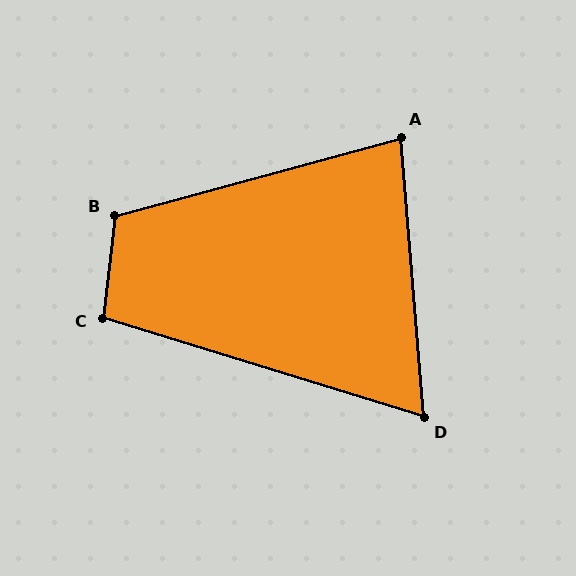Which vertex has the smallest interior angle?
D, at approximately 68 degrees.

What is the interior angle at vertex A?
Approximately 80 degrees (acute).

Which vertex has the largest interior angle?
B, at approximately 112 degrees.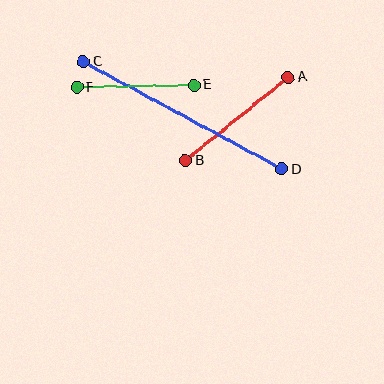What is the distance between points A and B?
The distance is approximately 133 pixels.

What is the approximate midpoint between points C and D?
The midpoint is at approximately (183, 115) pixels.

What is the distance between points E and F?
The distance is approximately 117 pixels.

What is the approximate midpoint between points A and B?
The midpoint is at approximately (237, 119) pixels.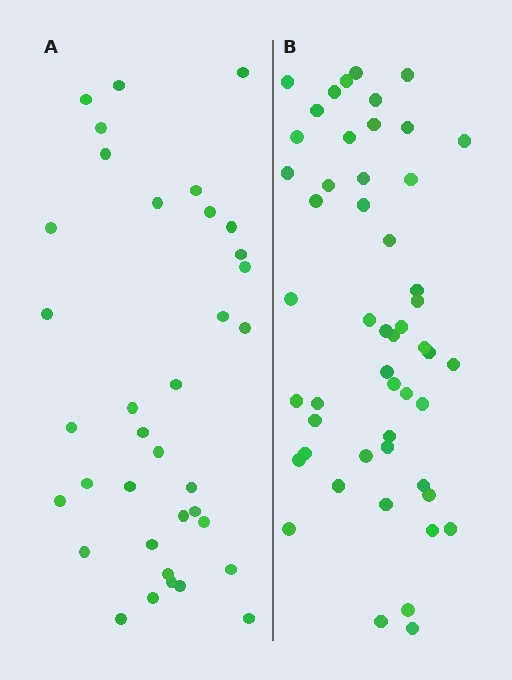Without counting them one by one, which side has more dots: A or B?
Region B (the right region) has more dots.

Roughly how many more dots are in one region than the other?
Region B has approximately 15 more dots than region A.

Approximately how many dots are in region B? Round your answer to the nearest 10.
About 50 dots. (The exact count is 51, which rounds to 50.)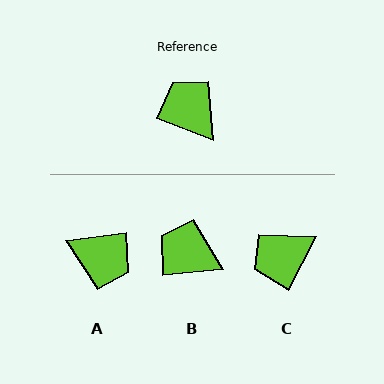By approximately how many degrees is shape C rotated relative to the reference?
Approximately 83 degrees counter-clockwise.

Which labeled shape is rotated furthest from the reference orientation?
A, about 152 degrees away.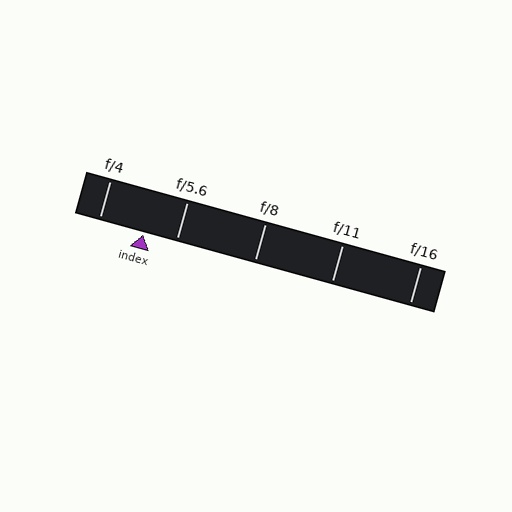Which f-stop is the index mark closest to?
The index mark is closest to f/5.6.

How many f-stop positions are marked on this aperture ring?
There are 5 f-stop positions marked.